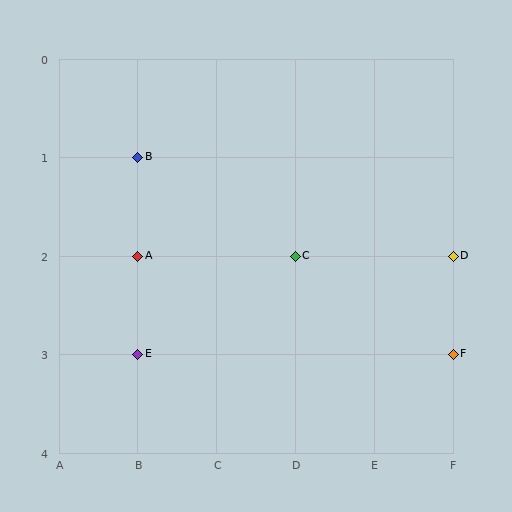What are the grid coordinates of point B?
Point B is at grid coordinates (B, 1).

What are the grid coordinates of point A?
Point A is at grid coordinates (B, 2).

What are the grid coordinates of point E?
Point E is at grid coordinates (B, 3).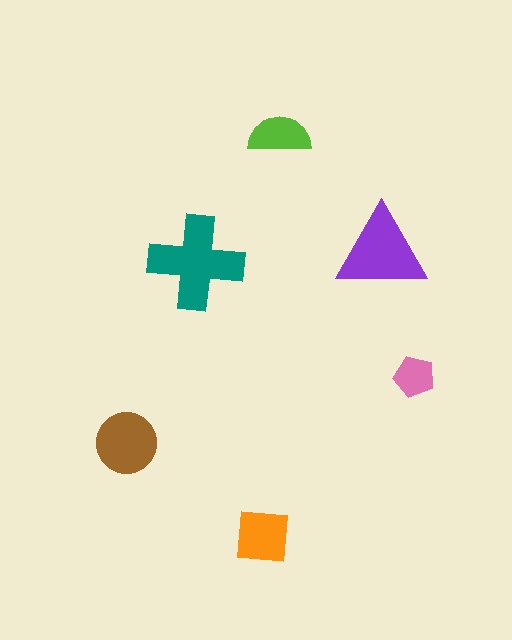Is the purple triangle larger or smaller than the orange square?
Larger.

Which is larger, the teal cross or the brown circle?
The teal cross.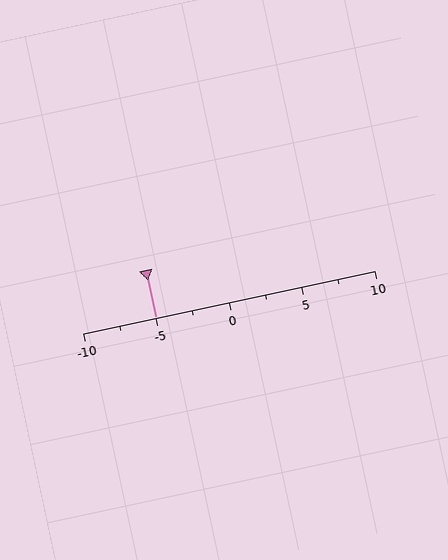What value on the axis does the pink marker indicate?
The marker indicates approximately -5.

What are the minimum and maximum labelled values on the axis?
The axis runs from -10 to 10.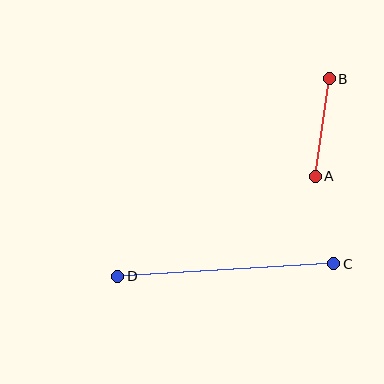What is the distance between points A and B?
The distance is approximately 99 pixels.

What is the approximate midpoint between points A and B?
The midpoint is at approximately (322, 127) pixels.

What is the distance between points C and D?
The distance is approximately 216 pixels.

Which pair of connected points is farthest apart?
Points C and D are farthest apart.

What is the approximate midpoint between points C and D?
The midpoint is at approximately (226, 270) pixels.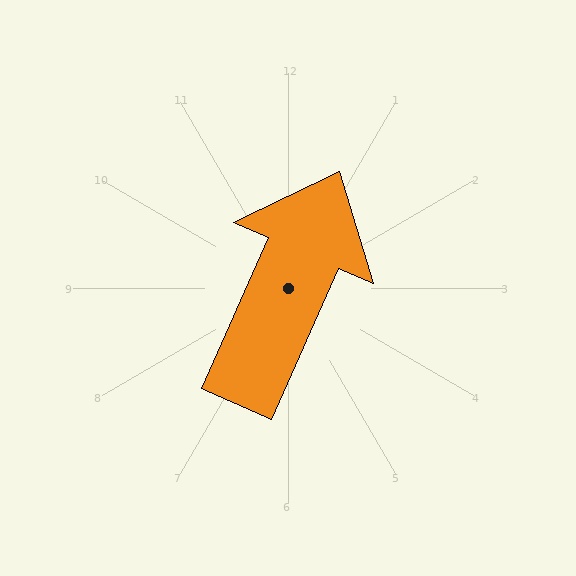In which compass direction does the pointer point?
Northeast.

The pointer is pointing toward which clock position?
Roughly 1 o'clock.